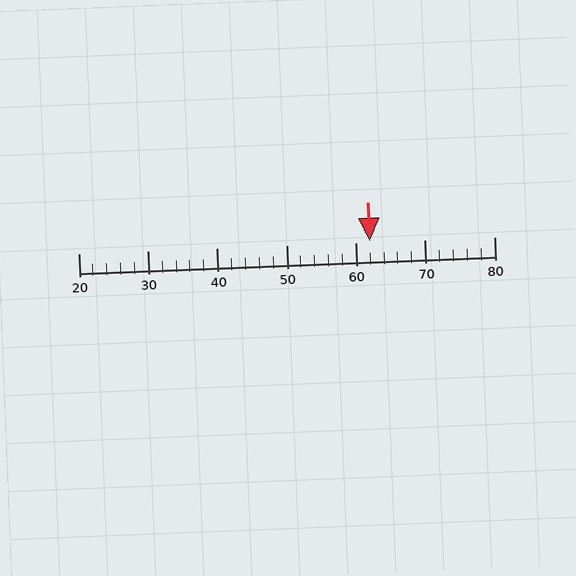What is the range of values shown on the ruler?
The ruler shows values from 20 to 80.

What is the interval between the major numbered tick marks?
The major tick marks are spaced 10 units apart.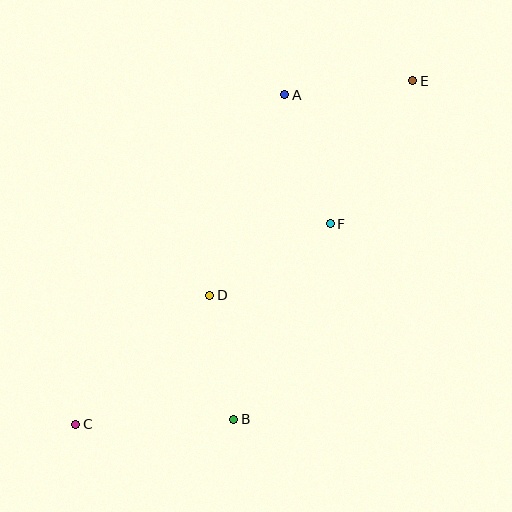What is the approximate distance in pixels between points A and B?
The distance between A and B is approximately 328 pixels.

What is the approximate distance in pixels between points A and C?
The distance between A and C is approximately 390 pixels.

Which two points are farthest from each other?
Points C and E are farthest from each other.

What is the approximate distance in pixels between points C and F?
The distance between C and F is approximately 324 pixels.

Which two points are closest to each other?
Points B and D are closest to each other.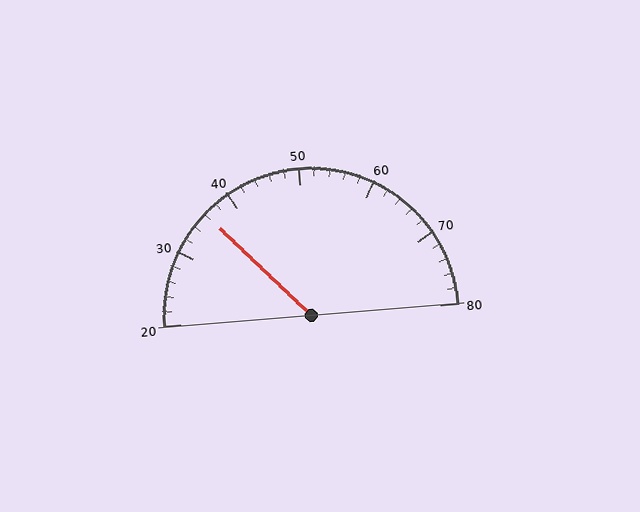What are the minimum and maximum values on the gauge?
The gauge ranges from 20 to 80.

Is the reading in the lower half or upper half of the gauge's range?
The reading is in the lower half of the range (20 to 80).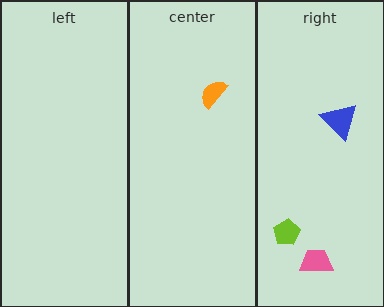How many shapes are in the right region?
3.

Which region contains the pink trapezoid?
The right region.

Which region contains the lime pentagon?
The right region.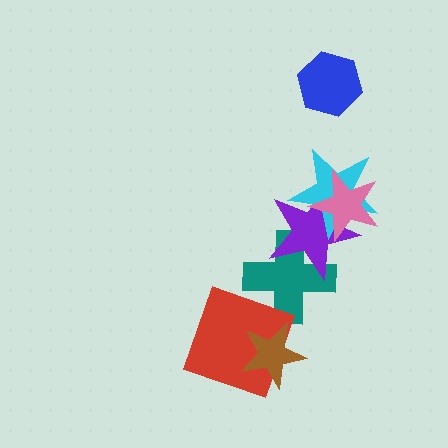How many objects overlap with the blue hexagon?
0 objects overlap with the blue hexagon.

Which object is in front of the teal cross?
The purple star is in front of the teal cross.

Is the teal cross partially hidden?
Yes, it is partially covered by another shape.